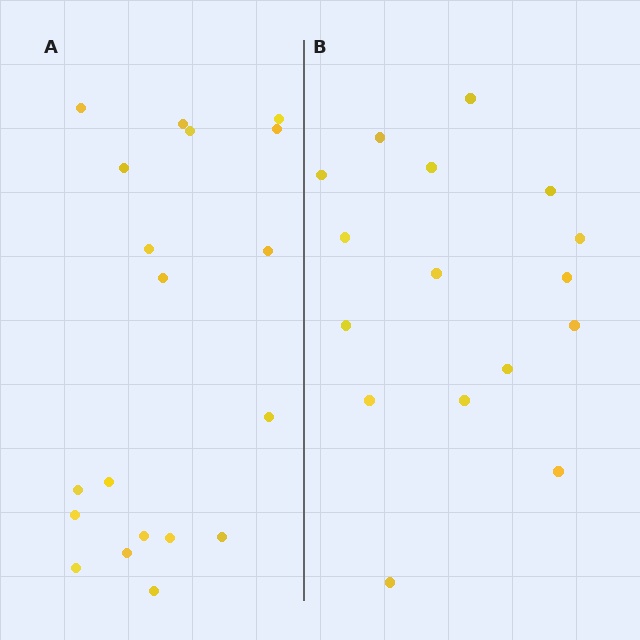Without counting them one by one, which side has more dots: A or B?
Region A (the left region) has more dots.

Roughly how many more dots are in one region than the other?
Region A has just a few more — roughly 2 or 3 more dots than region B.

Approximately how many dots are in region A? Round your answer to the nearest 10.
About 20 dots. (The exact count is 19, which rounds to 20.)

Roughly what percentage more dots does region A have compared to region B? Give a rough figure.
About 20% more.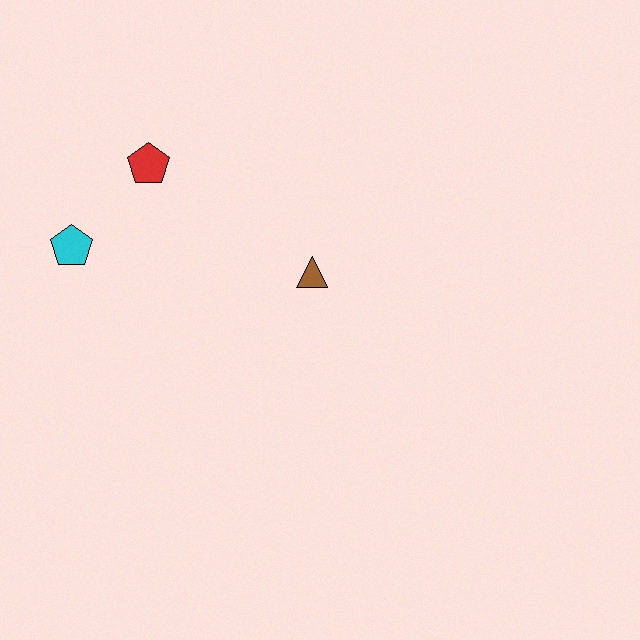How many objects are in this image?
There are 3 objects.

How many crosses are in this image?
There are no crosses.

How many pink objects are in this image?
There are no pink objects.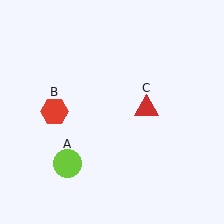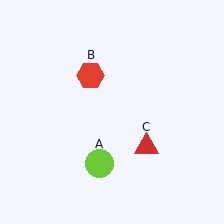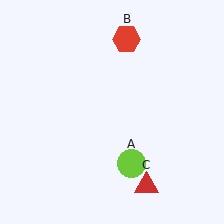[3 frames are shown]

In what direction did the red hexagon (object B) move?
The red hexagon (object B) moved up and to the right.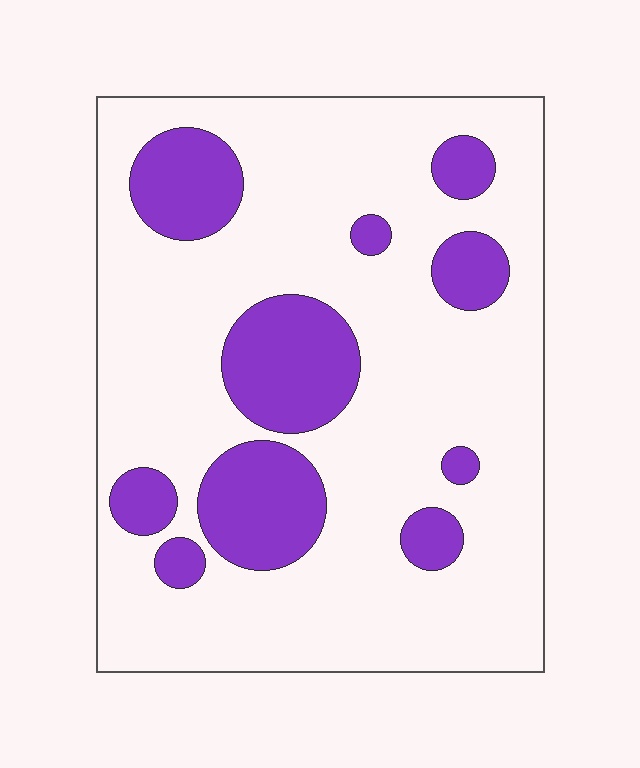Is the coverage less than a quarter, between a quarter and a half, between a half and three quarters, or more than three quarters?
Less than a quarter.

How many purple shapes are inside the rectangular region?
10.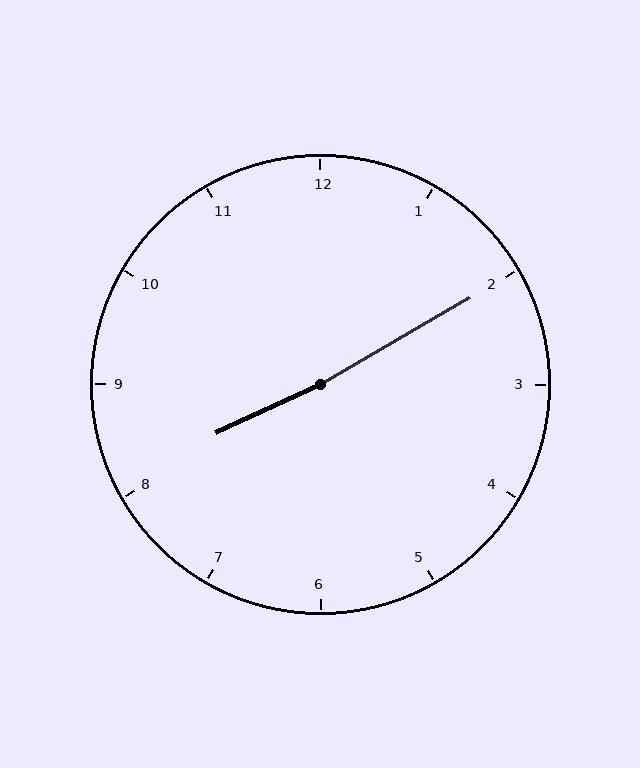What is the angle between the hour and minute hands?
Approximately 175 degrees.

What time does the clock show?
8:10.